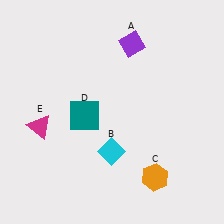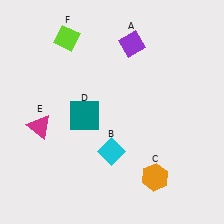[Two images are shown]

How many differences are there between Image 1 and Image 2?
There is 1 difference between the two images.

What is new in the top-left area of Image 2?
A lime diamond (F) was added in the top-left area of Image 2.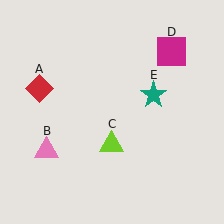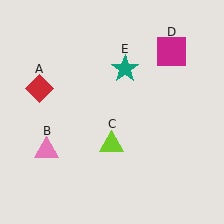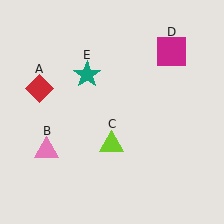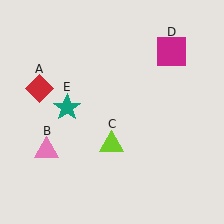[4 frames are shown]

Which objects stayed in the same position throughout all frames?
Red diamond (object A) and pink triangle (object B) and lime triangle (object C) and magenta square (object D) remained stationary.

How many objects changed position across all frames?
1 object changed position: teal star (object E).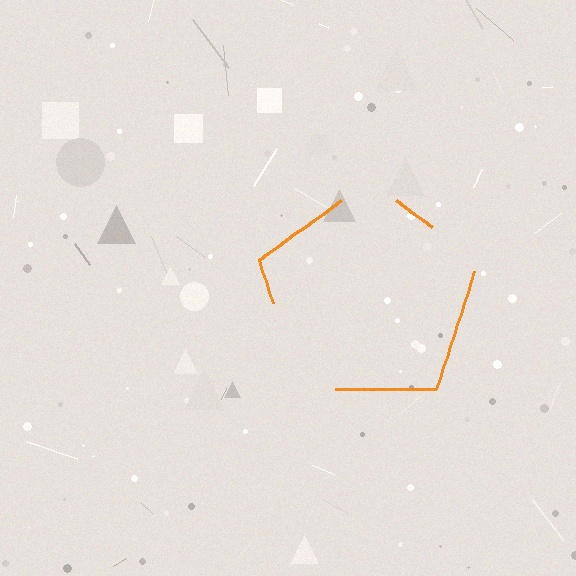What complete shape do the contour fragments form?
The contour fragments form a pentagon.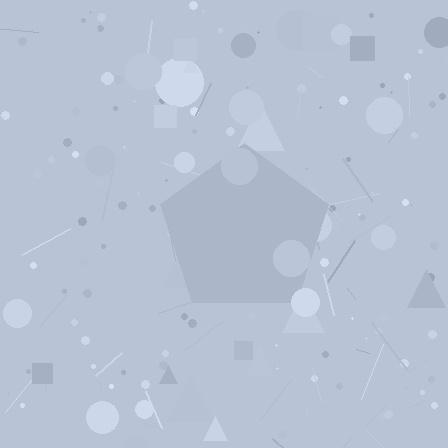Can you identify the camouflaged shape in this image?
The camouflaged shape is a pentagon.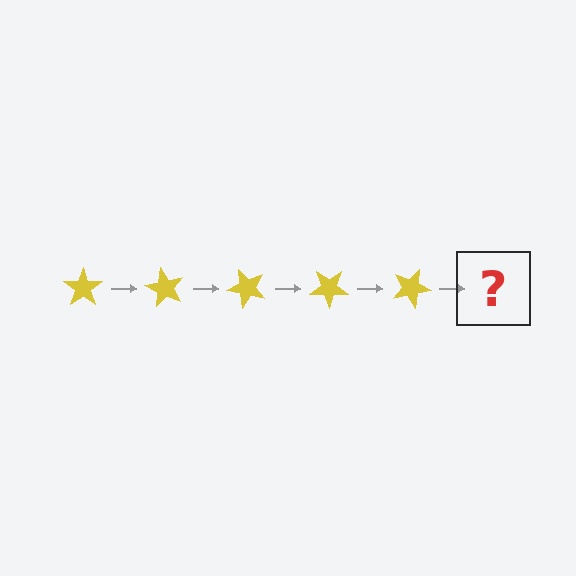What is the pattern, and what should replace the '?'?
The pattern is that the star rotates 60 degrees each step. The '?' should be a yellow star rotated 300 degrees.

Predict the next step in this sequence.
The next step is a yellow star rotated 300 degrees.